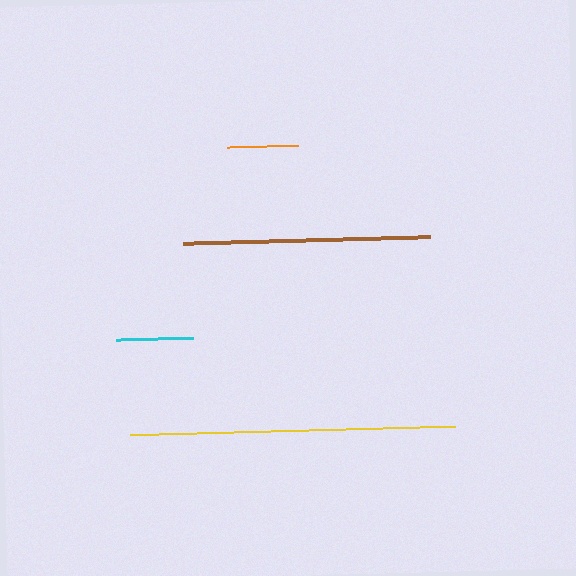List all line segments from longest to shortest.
From longest to shortest: yellow, brown, cyan, orange.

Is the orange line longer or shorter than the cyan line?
The cyan line is longer than the orange line.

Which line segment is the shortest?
The orange line is the shortest at approximately 71 pixels.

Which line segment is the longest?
The yellow line is the longest at approximately 326 pixels.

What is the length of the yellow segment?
The yellow segment is approximately 326 pixels long.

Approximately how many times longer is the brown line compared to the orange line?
The brown line is approximately 3.5 times the length of the orange line.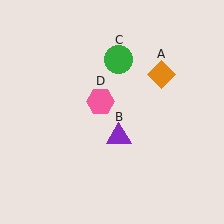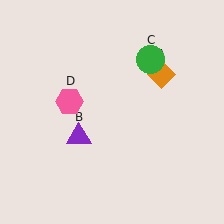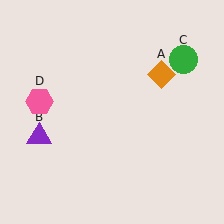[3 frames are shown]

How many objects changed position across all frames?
3 objects changed position: purple triangle (object B), green circle (object C), pink hexagon (object D).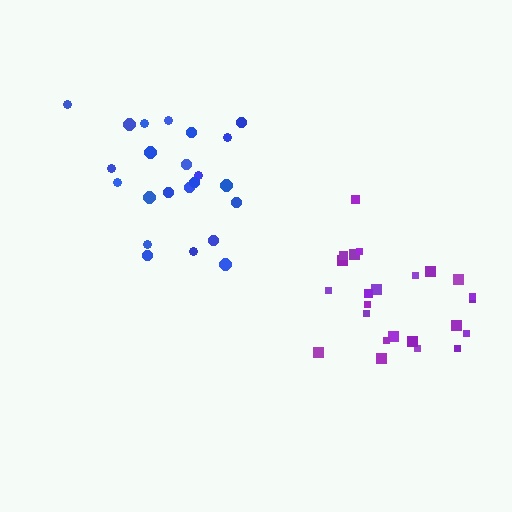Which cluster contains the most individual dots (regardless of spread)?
Purple (24).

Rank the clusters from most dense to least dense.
purple, blue.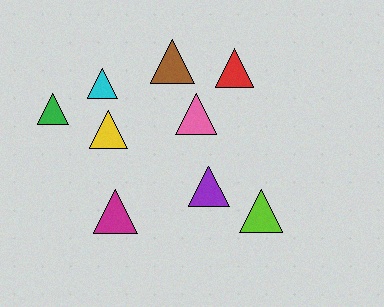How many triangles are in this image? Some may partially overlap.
There are 9 triangles.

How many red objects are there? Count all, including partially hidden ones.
There is 1 red object.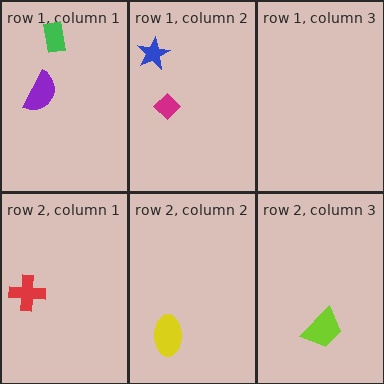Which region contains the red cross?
The row 2, column 1 region.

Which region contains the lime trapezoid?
The row 2, column 3 region.